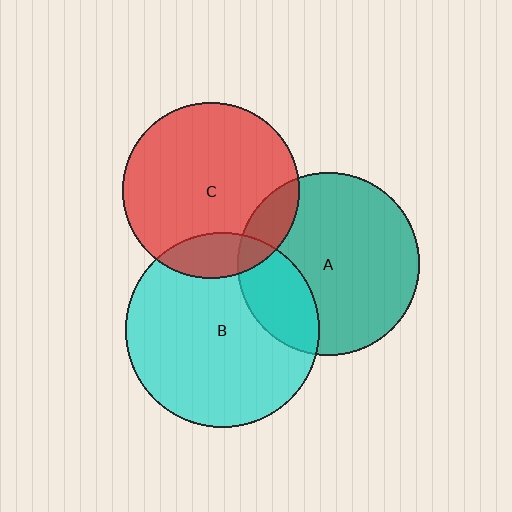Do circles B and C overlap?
Yes.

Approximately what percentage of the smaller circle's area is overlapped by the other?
Approximately 15%.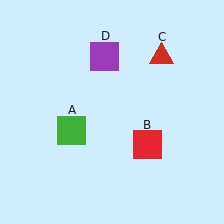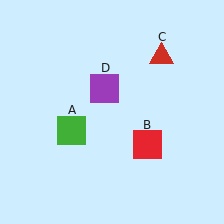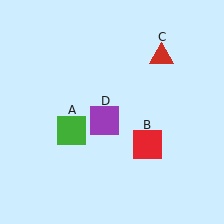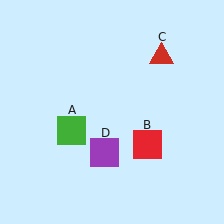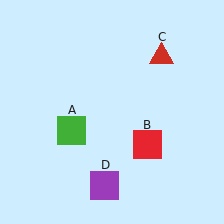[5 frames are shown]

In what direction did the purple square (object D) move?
The purple square (object D) moved down.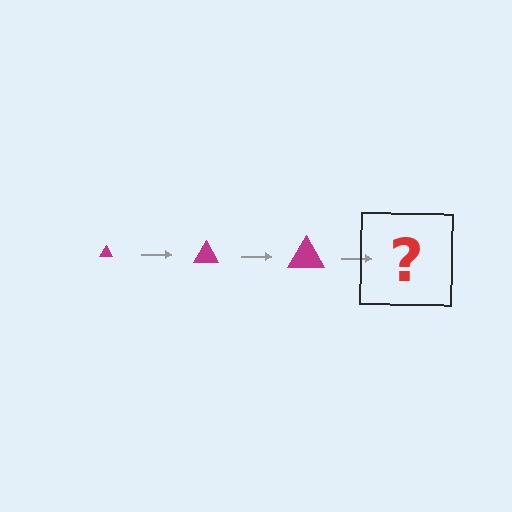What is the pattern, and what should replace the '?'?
The pattern is that the triangle gets progressively larger each step. The '?' should be a magenta triangle, larger than the previous one.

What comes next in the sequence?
The next element should be a magenta triangle, larger than the previous one.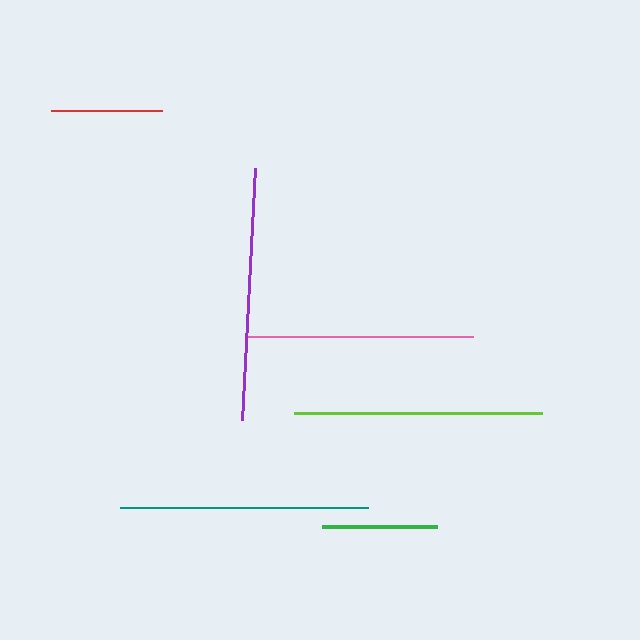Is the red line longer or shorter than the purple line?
The purple line is longer than the red line.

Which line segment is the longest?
The purple line is the longest at approximately 253 pixels.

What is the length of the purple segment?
The purple segment is approximately 253 pixels long.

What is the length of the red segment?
The red segment is approximately 111 pixels long.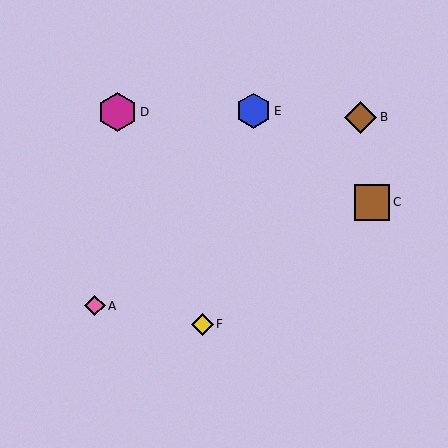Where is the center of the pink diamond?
The center of the pink diamond is at (95, 306).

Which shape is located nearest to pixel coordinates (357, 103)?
The brown diamond (labeled B) at (361, 117) is nearest to that location.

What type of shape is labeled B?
Shape B is a brown diamond.